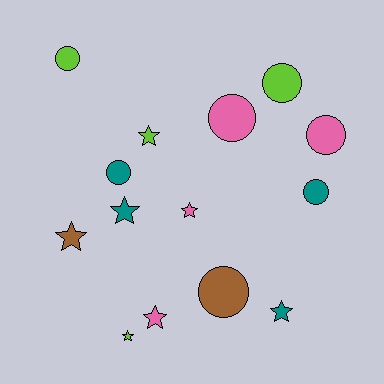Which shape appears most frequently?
Star, with 7 objects.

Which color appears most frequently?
Teal, with 4 objects.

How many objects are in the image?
There are 14 objects.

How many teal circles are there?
There are 2 teal circles.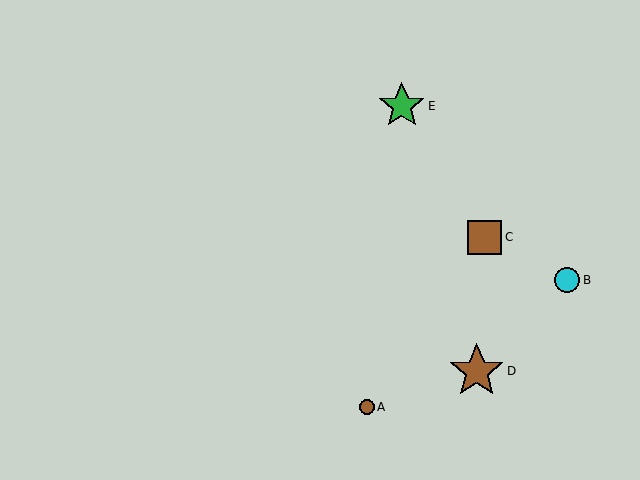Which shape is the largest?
The brown star (labeled D) is the largest.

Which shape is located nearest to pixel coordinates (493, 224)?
The brown square (labeled C) at (485, 237) is nearest to that location.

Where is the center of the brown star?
The center of the brown star is at (477, 371).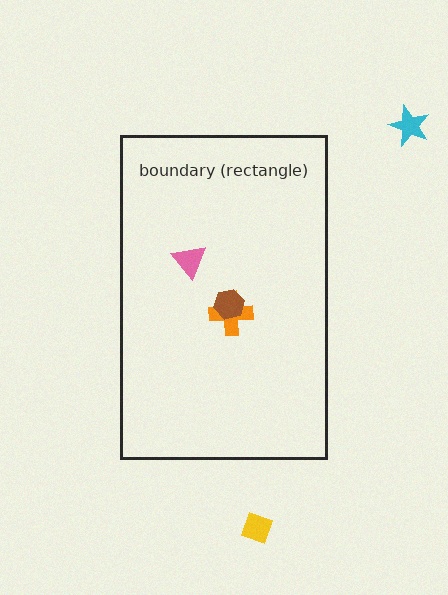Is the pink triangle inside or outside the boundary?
Inside.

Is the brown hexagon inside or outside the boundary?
Inside.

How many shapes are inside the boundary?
3 inside, 2 outside.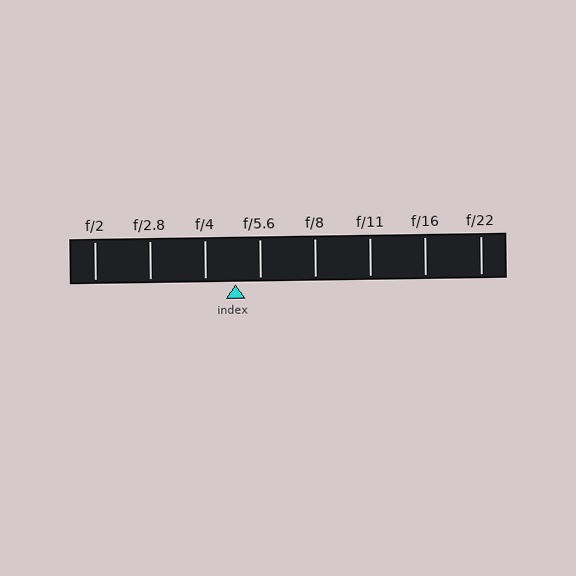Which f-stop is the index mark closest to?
The index mark is closest to f/5.6.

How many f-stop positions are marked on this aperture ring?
There are 8 f-stop positions marked.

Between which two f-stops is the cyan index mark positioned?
The index mark is between f/4 and f/5.6.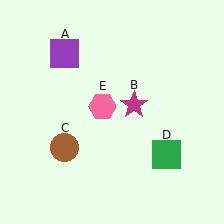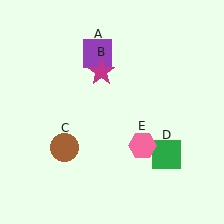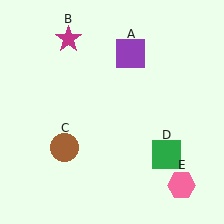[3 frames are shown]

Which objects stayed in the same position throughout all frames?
Brown circle (object C) and green square (object D) remained stationary.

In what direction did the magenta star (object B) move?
The magenta star (object B) moved up and to the left.